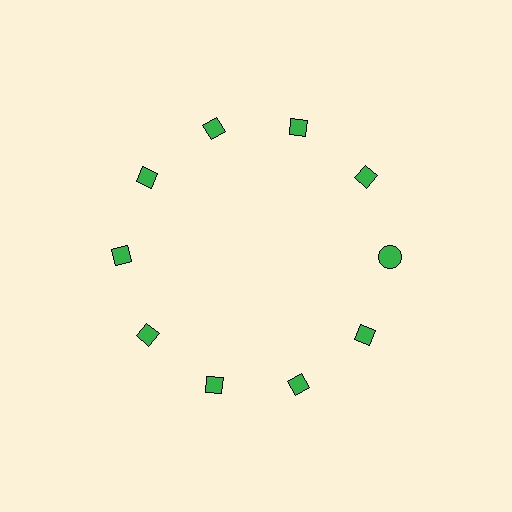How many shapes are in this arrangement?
There are 10 shapes arranged in a ring pattern.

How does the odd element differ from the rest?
It has a different shape: circle instead of diamond.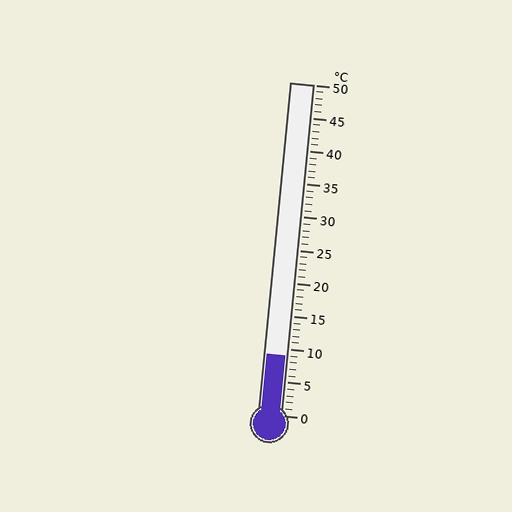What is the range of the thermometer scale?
The thermometer scale ranges from 0°C to 50°C.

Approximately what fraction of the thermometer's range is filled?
The thermometer is filled to approximately 20% of its range.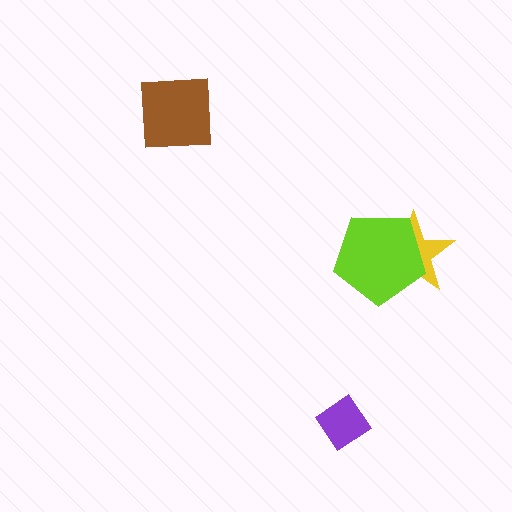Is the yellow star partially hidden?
Yes, it is partially covered by another shape.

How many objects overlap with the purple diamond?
0 objects overlap with the purple diamond.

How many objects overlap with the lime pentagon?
1 object overlaps with the lime pentagon.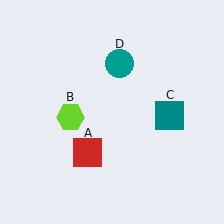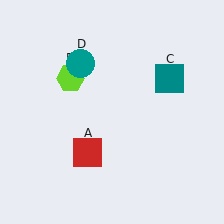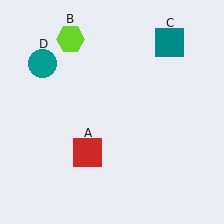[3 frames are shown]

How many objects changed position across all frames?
3 objects changed position: lime hexagon (object B), teal square (object C), teal circle (object D).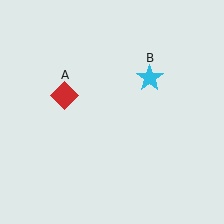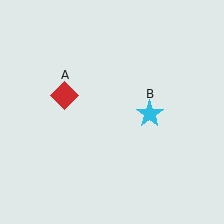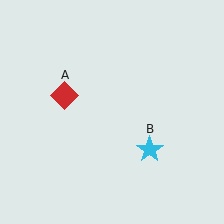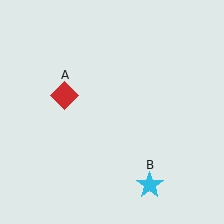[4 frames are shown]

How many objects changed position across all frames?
1 object changed position: cyan star (object B).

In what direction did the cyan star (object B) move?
The cyan star (object B) moved down.